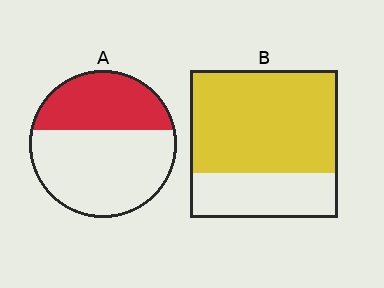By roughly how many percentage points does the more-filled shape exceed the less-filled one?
By roughly 30 percentage points (B over A).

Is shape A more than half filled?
No.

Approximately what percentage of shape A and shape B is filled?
A is approximately 40% and B is approximately 70%.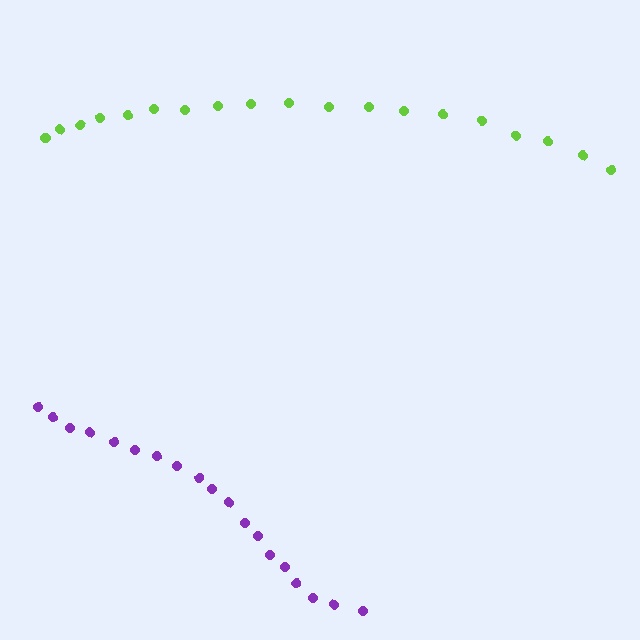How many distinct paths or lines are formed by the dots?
There are 2 distinct paths.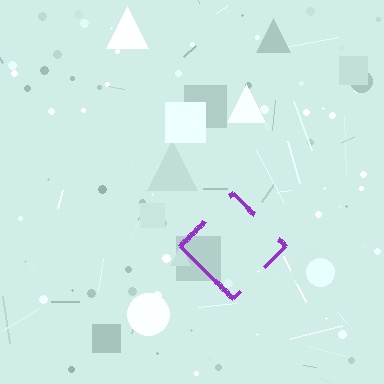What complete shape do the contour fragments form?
The contour fragments form a diamond.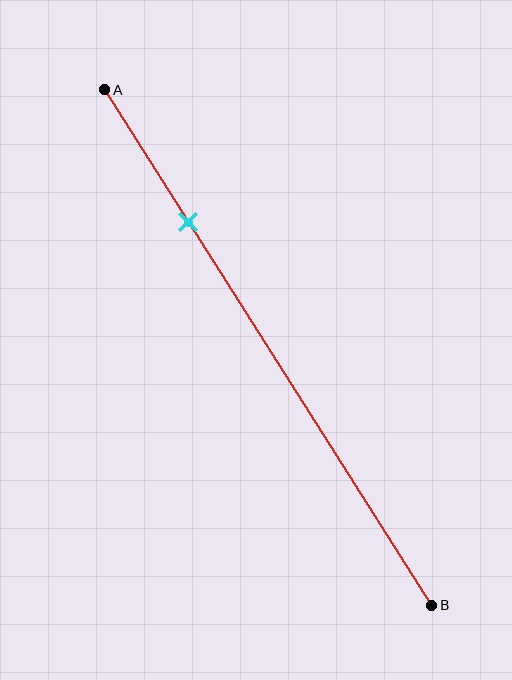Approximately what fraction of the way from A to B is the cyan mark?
The cyan mark is approximately 25% of the way from A to B.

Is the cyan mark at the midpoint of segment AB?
No, the mark is at about 25% from A, not at the 50% midpoint.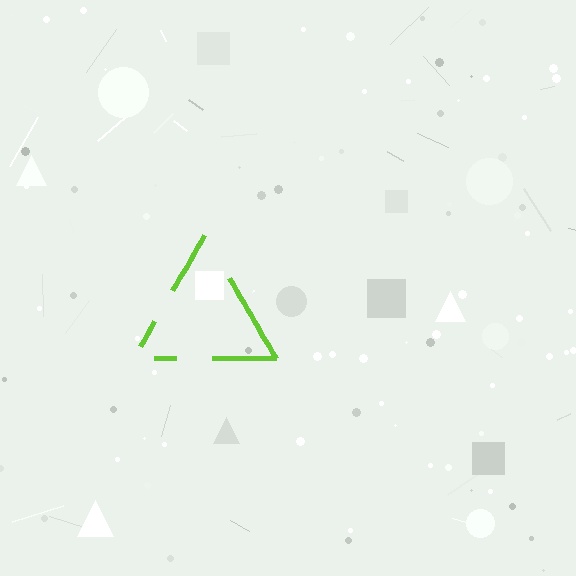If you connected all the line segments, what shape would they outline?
They would outline a triangle.